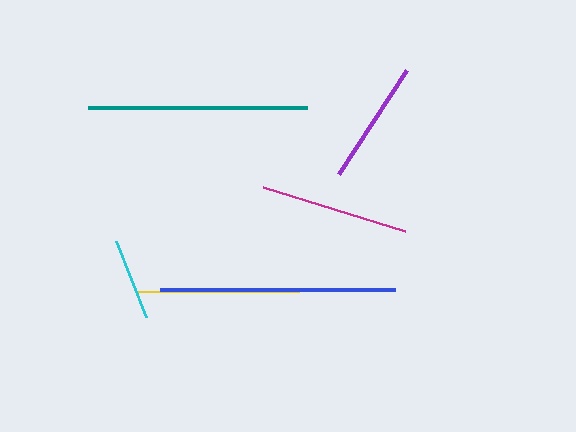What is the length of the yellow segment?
The yellow segment is approximately 162 pixels long.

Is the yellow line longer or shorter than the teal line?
The teal line is longer than the yellow line.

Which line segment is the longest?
The blue line is the longest at approximately 235 pixels.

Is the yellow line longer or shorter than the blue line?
The blue line is longer than the yellow line.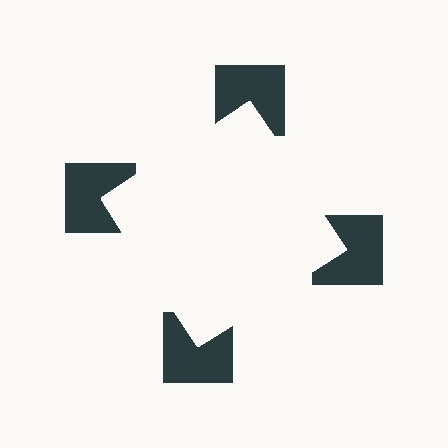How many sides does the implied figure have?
4 sides.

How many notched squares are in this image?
There are 4 — one at each vertex of the illusory square.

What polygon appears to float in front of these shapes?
An illusory square — its edges are inferred from the aligned wedge cuts in the notched squares, not physically drawn.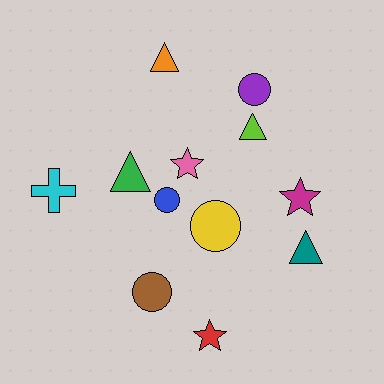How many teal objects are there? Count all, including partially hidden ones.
There is 1 teal object.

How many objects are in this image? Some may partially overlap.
There are 12 objects.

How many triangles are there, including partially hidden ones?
There are 4 triangles.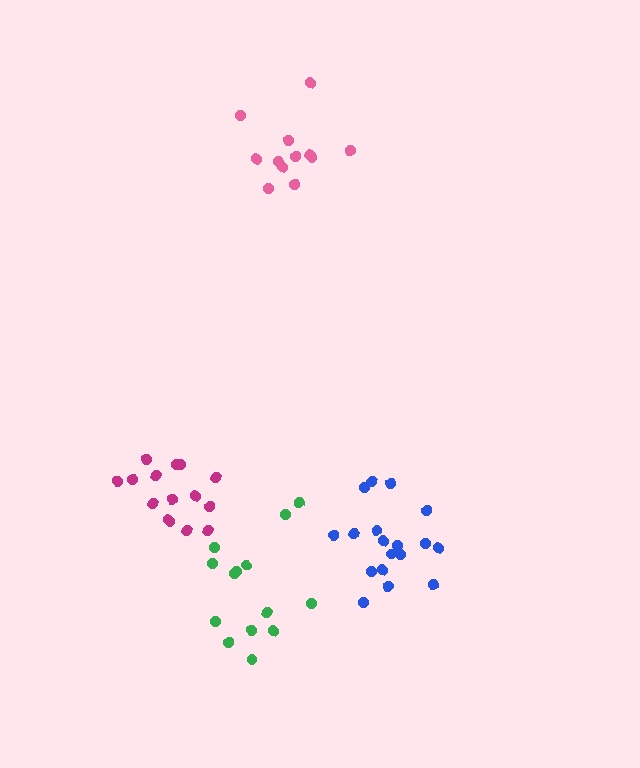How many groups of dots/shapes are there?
There are 4 groups.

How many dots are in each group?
Group 1: 18 dots, Group 2: 14 dots, Group 3: 12 dots, Group 4: 15 dots (59 total).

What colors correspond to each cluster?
The clusters are colored: blue, green, pink, magenta.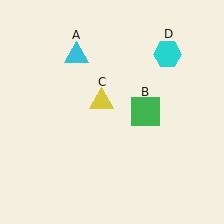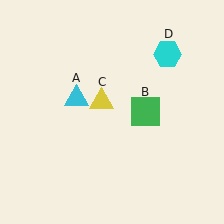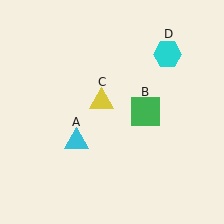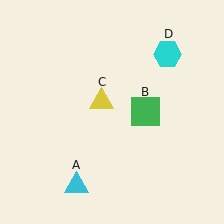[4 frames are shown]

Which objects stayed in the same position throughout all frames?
Green square (object B) and yellow triangle (object C) and cyan hexagon (object D) remained stationary.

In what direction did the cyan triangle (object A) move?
The cyan triangle (object A) moved down.